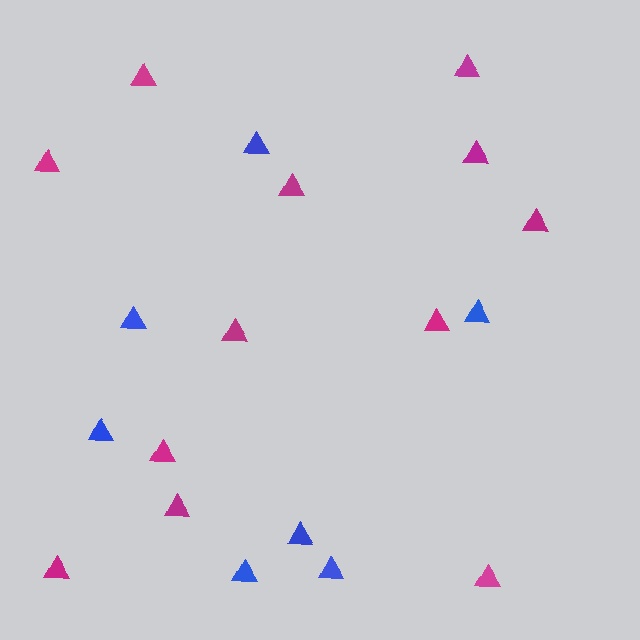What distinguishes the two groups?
There are 2 groups: one group of magenta triangles (12) and one group of blue triangles (7).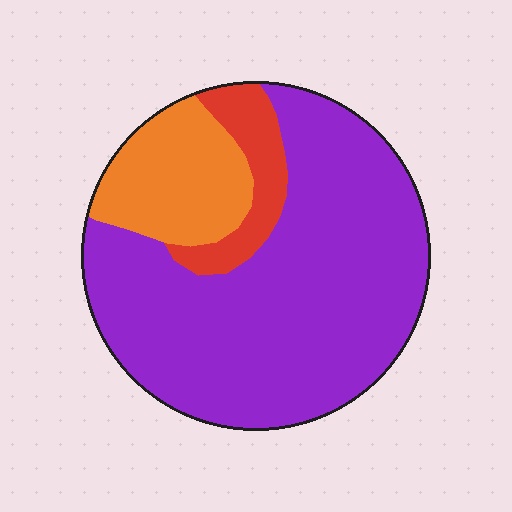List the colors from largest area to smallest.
From largest to smallest: purple, orange, red.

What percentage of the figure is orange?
Orange takes up about one sixth (1/6) of the figure.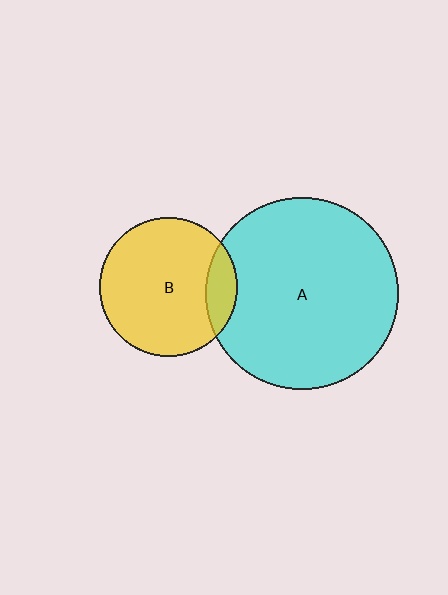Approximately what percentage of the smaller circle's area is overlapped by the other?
Approximately 15%.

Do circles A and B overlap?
Yes.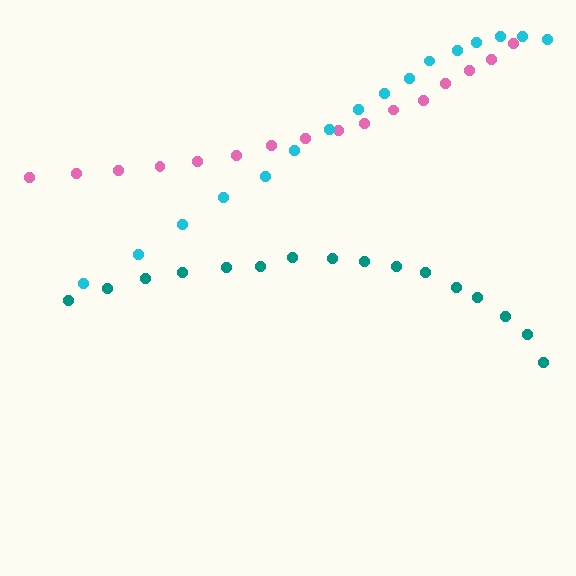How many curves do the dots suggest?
There are 3 distinct paths.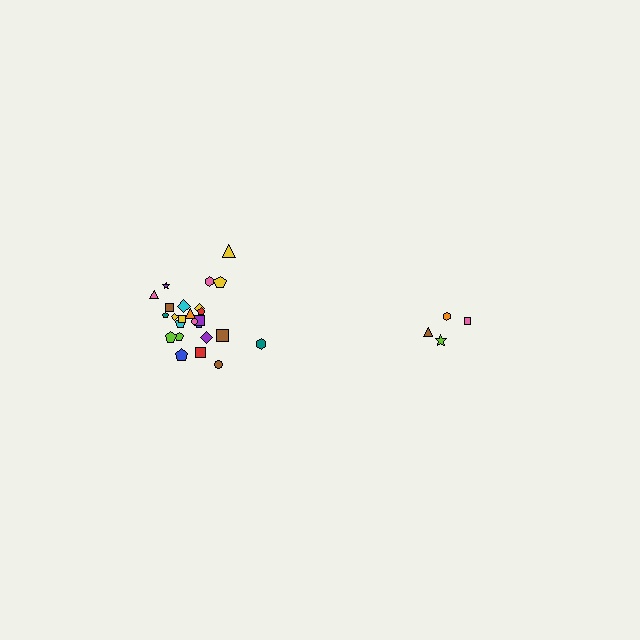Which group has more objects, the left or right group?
The left group.